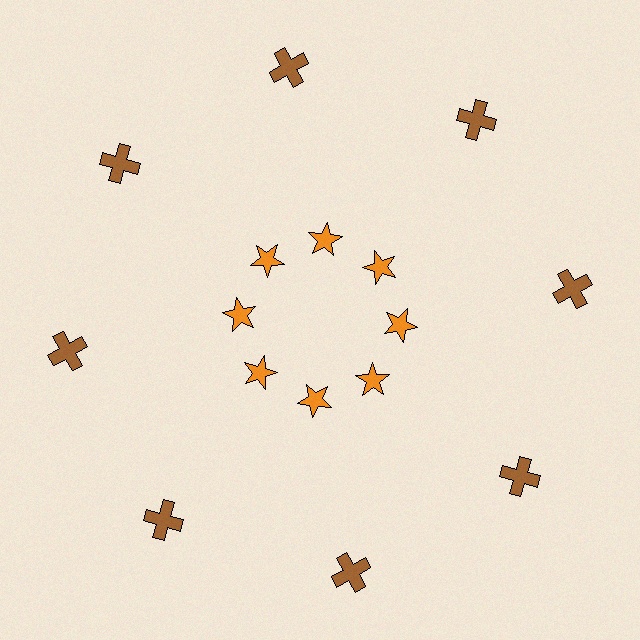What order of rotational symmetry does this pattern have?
This pattern has 8-fold rotational symmetry.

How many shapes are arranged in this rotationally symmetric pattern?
There are 16 shapes, arranged in 8 groups of 2.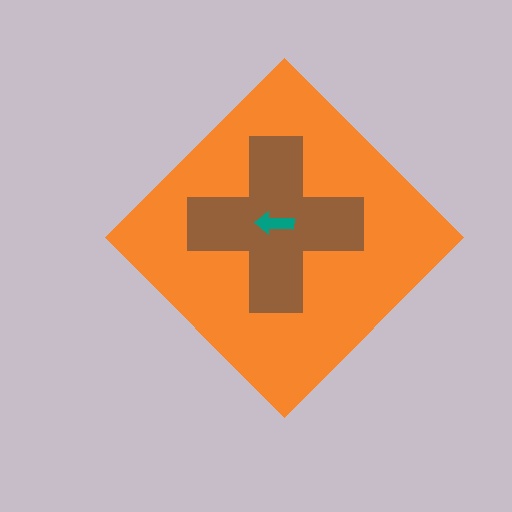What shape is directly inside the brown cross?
The teal arrow.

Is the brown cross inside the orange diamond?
Yes.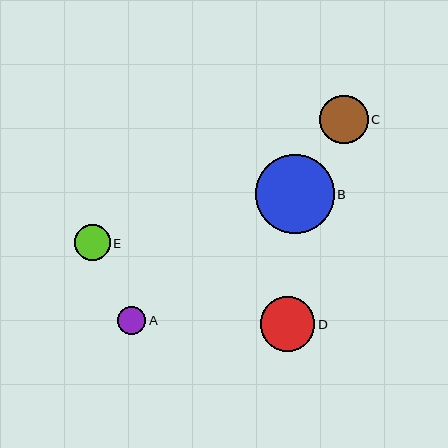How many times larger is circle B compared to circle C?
Circle B is approximately 1.6 times the size of circle C.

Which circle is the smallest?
Circle A is the smallest with a size of approximately 28 pixels.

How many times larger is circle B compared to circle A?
Circle B is approximately 2.8 times the size of circle A.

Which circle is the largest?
Circle B is the largest with a size of approximately 78 pixels.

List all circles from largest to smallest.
From largest to smallest: B, D, C, E, A.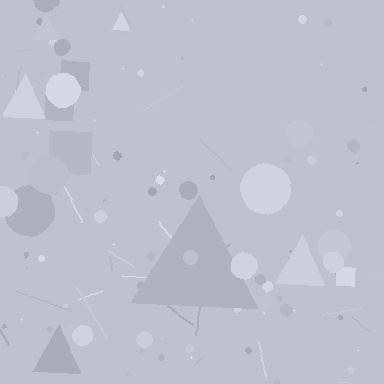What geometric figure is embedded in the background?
A triangle is embedded in the background.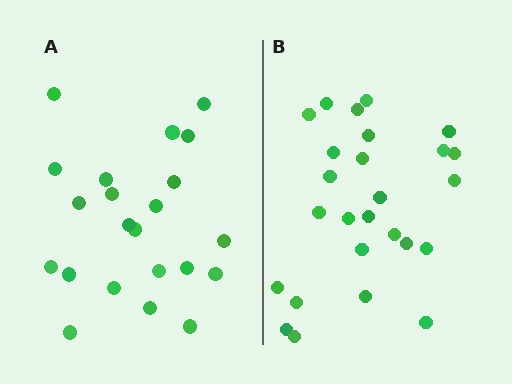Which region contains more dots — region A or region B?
Region B (the right region) has more dots.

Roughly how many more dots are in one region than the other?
Region B has about 4 more dots than region A.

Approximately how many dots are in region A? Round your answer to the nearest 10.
About 20 dots. (The exact count is 22, which rounds to 20.)